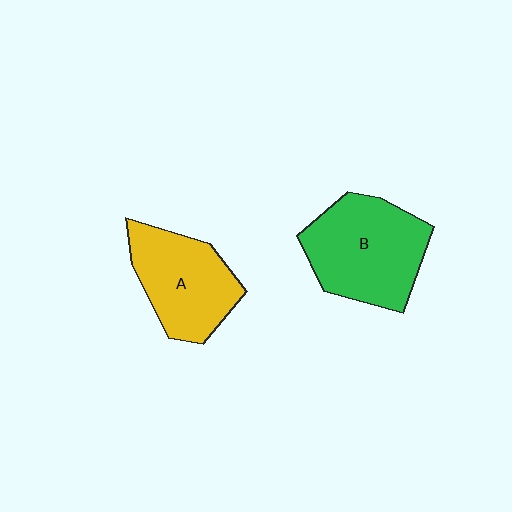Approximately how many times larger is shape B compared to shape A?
Approximately 1.2 times.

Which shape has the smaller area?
Shape A (yellow).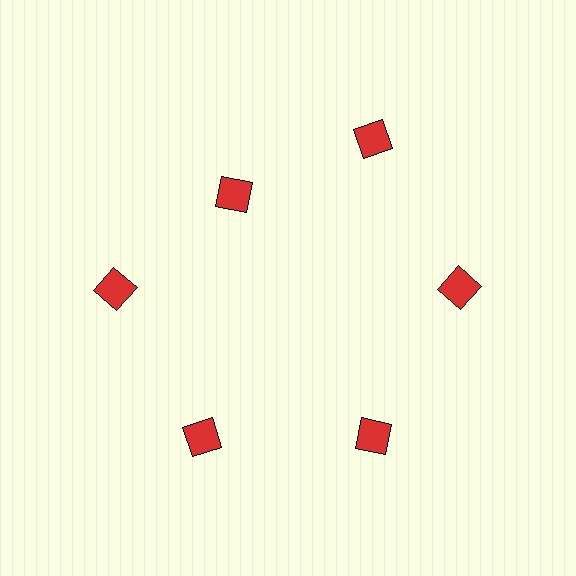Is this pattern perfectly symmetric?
No. The 6 red squares are arranged in a ring, but one element near the 11 o'clock position is pulled inward toward the center, breaking the 6-fold rotational symmetry.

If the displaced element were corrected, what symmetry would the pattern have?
It would have 6-fold rotational symmetry — the pattern would map onto itself every 60 degrees.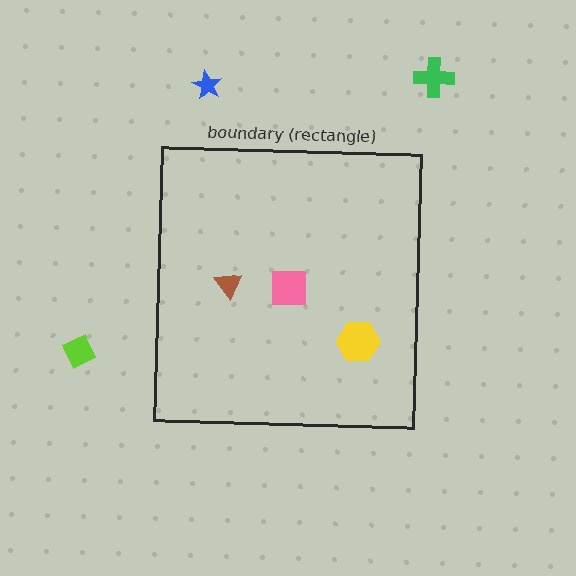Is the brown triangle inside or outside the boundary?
Inside.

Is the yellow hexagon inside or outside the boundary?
Inside.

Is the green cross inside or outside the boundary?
Outside.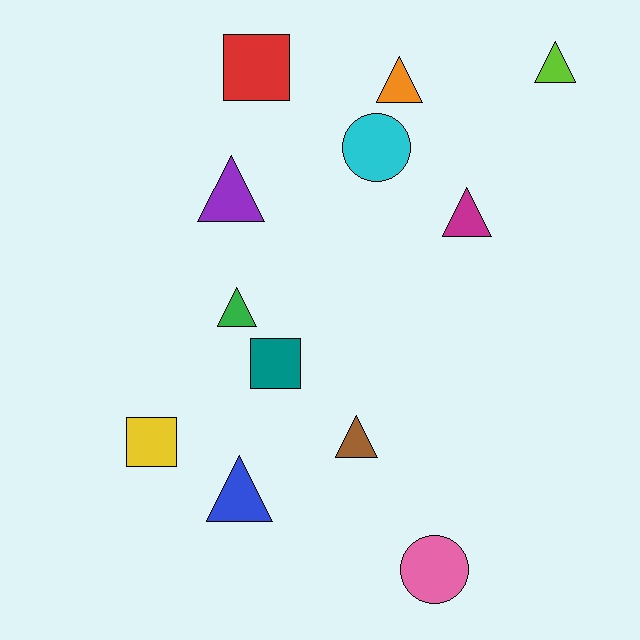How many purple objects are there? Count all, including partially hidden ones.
There is 1 purple object.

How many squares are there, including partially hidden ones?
There are 3 squares.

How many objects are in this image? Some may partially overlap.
There are 12 objects.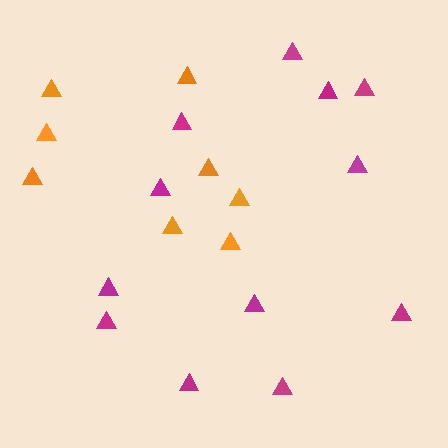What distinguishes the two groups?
There are 2 groups: one group of orange triangles (8) and one group of magenta triangles (12).